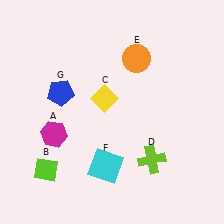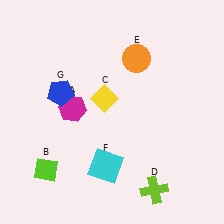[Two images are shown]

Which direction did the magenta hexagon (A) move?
The magenta hexagon (A) moved up.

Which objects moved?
The objects that moved are: the magenta hexagon (A), the lime cross (D).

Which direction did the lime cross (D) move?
The lime cross (D) moved down.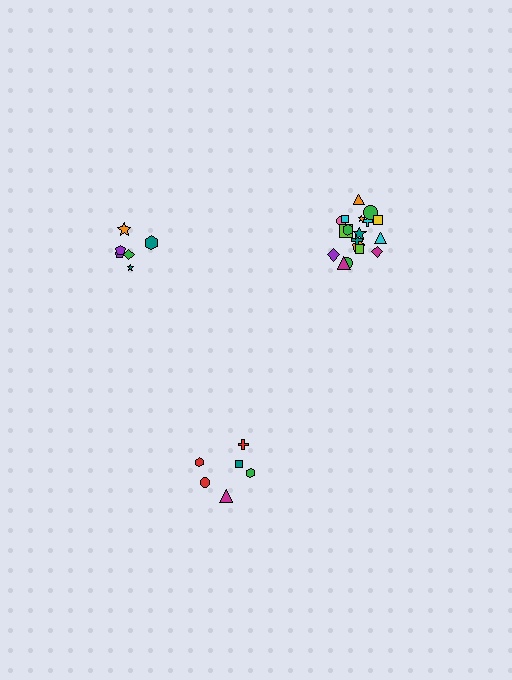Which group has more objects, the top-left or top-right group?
The top-right group.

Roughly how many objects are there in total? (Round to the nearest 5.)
Roughly 30 objects in total.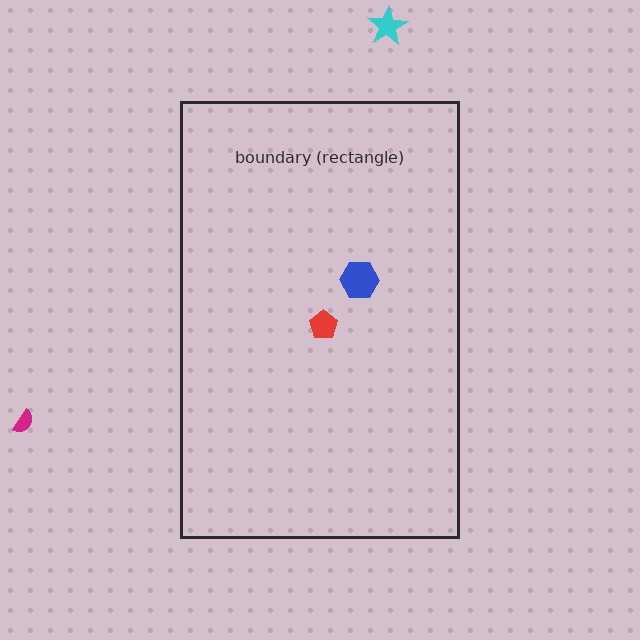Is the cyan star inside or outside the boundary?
Outside.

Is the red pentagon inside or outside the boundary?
Inside.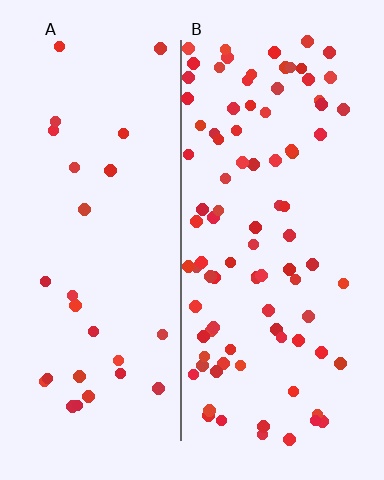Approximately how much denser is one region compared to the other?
Approximately 3.4× — region B over region A.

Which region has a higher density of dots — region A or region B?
B (the right).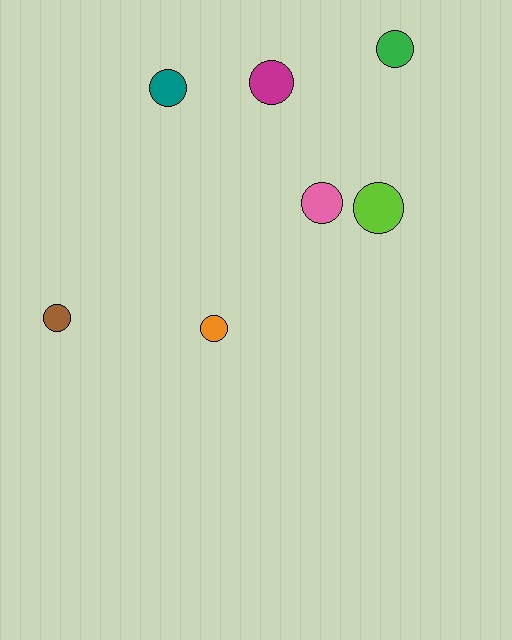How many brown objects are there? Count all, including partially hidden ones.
There is 1 brown object.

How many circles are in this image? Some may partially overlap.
There are 7 circles.